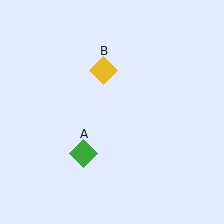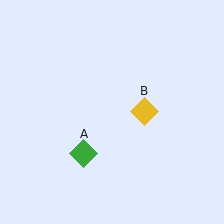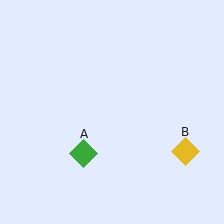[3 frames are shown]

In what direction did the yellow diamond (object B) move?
The yellow diamond (object B) moved down and to the right.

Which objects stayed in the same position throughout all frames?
Green diamond (object A) remained stationary.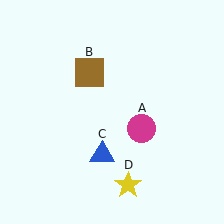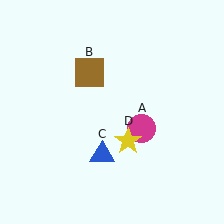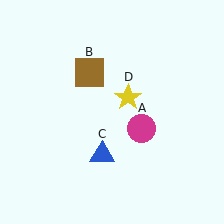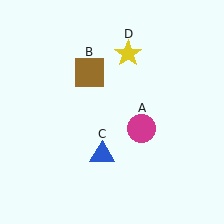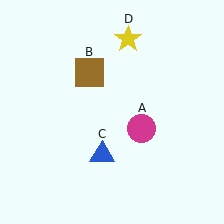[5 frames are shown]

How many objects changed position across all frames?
1 object changed position: yellow star (object D).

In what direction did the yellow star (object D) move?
The yellow star (object D) moved up.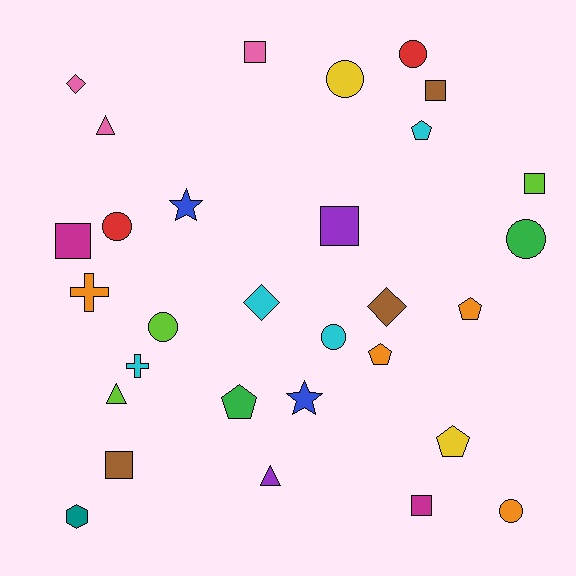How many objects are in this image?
There are 30 objects.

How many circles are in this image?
There are 7 circles.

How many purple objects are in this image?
There are 2 purple objects.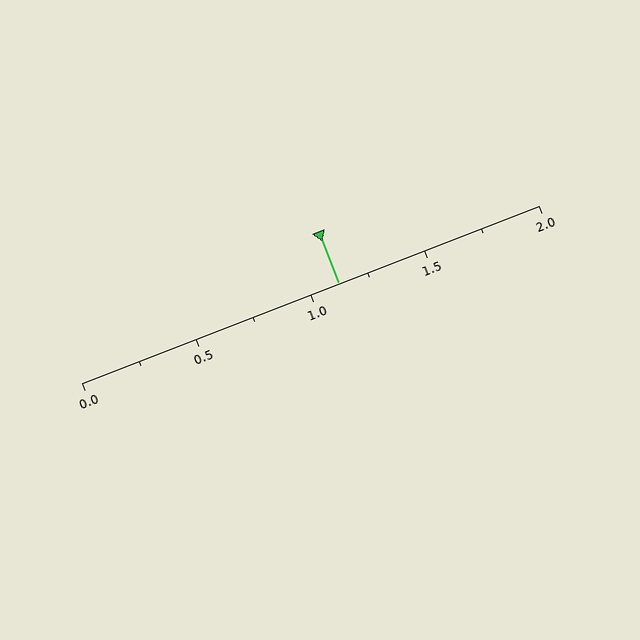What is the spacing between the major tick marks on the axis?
The major ticks are spaced 0.5 apart.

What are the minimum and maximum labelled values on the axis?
The axis runs from 0.0 to 2.0.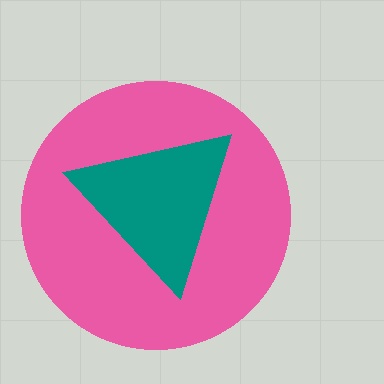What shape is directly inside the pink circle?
The teal triangle.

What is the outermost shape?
The pink circle.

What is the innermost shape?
The teal triangle.